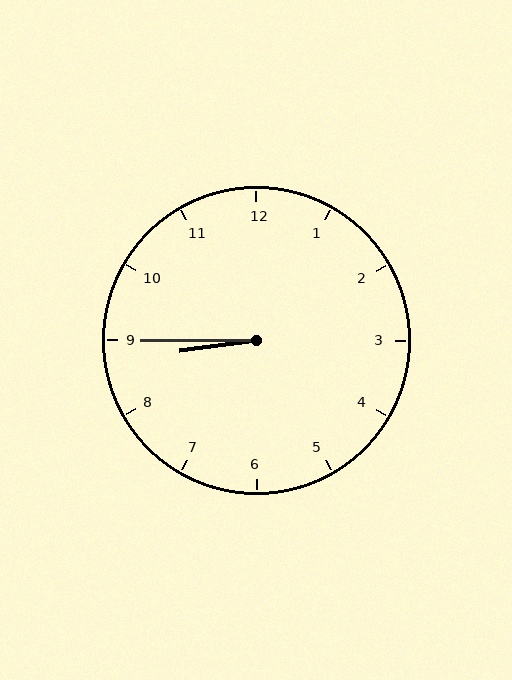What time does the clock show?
8:45.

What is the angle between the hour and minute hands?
Approximately 8 degrees.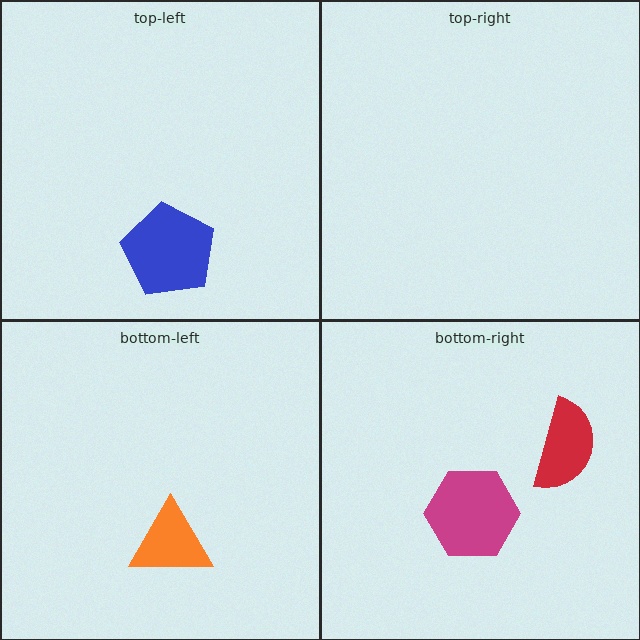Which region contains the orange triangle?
The bottom-left region.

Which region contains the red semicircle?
The bottom-right region.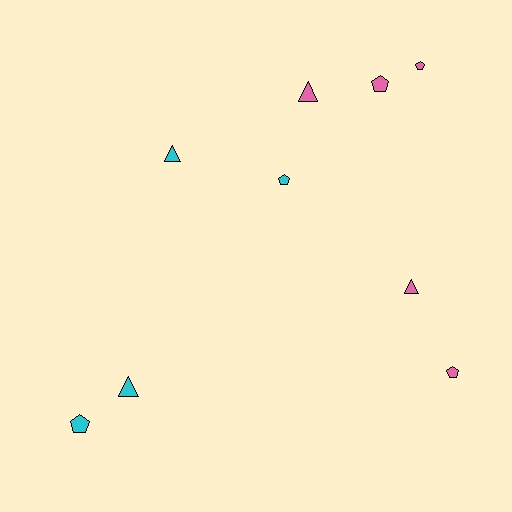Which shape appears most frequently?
Pentagon, with 5 objects.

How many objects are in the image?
There are 9 objects.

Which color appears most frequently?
Pink, with 5 objects.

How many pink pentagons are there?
There are 3 pink pentagons.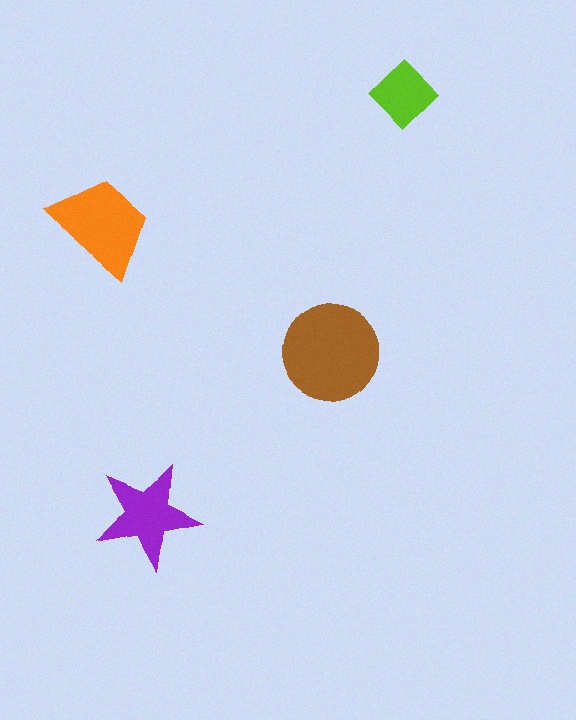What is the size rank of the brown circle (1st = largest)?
1st.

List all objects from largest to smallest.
The brown circle, the orange trapezoid, the purple star, the lime diamond.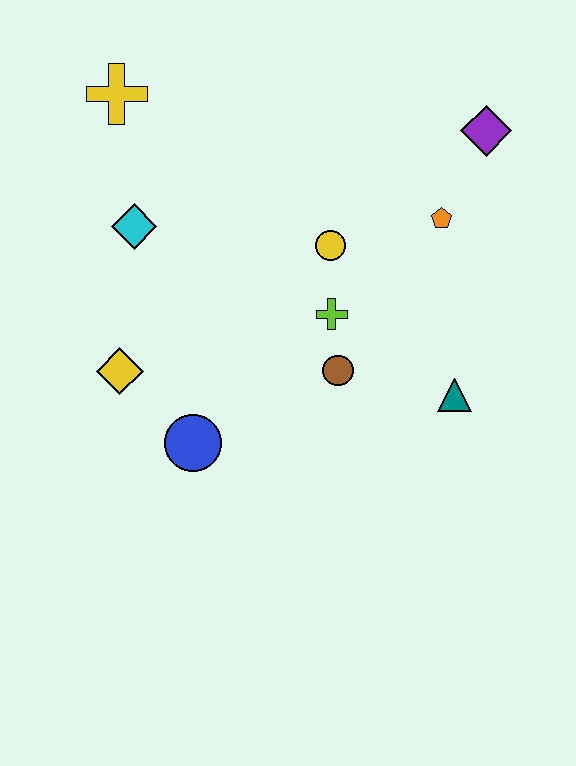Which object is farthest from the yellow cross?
The teal triangle is farthest from the yellow cross.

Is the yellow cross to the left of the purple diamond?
Yes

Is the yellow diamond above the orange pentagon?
No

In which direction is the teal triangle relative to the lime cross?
The teal triangle is to the right of the lime cross.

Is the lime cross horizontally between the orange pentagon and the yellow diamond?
Yes